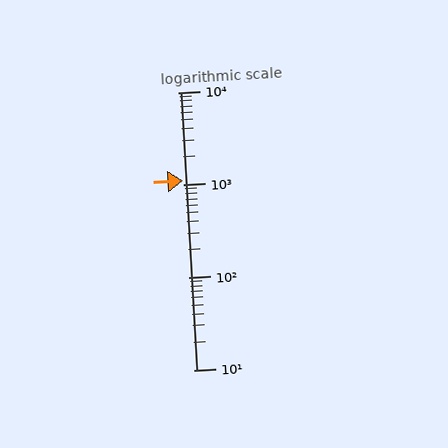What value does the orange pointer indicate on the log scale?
The pointer indicates approximately 1100.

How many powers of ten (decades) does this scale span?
The scale spans 3 decades, from 10 to 10000.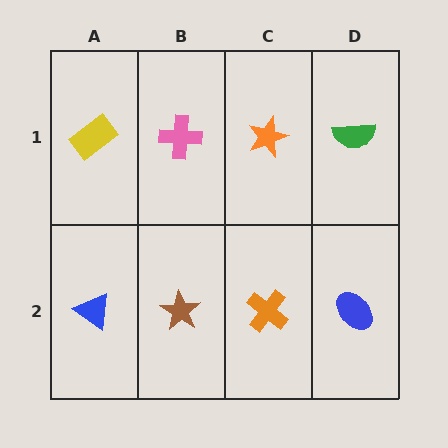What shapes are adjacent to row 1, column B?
A brown star (row 2, column B), a yellow rectangle (row 1, column A), an orange star (row 1, column C).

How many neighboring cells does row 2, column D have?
2.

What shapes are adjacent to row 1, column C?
An orange cross (row 2, column C), a pink cross (row 1, column B), a green semicircle (row 1, column D).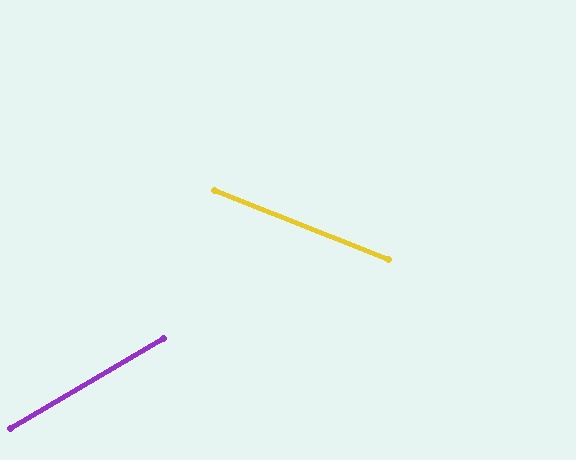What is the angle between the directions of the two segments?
Approximately 52 degrees.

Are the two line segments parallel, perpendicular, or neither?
Neither parallel nor perpendicular — they differ by about 52°.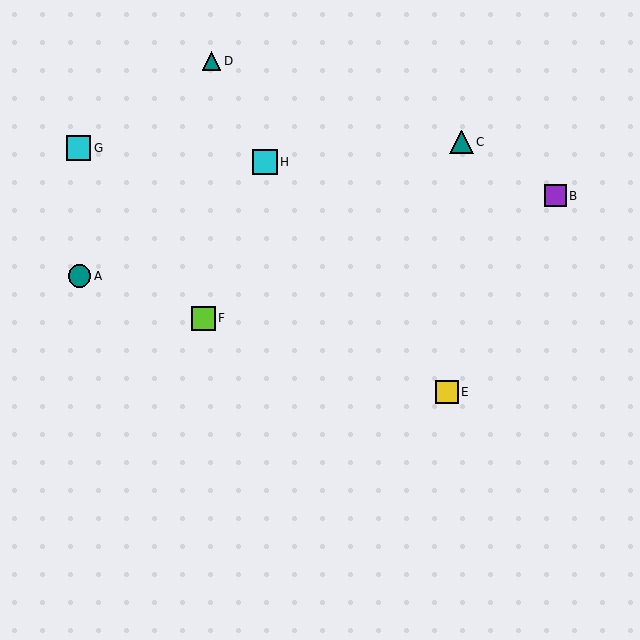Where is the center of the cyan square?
The center of the cyan square is at (265, 162).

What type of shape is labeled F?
Shape F is a lime square.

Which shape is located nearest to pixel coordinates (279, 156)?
The cyan square (labeled H) at (265, 162) is nearest to that location.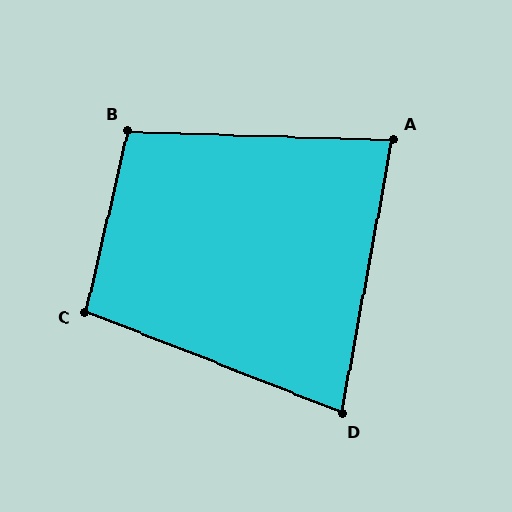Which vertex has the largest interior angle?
B, at approximately 101 degrees.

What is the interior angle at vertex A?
Approximately 82 degrees (acute).